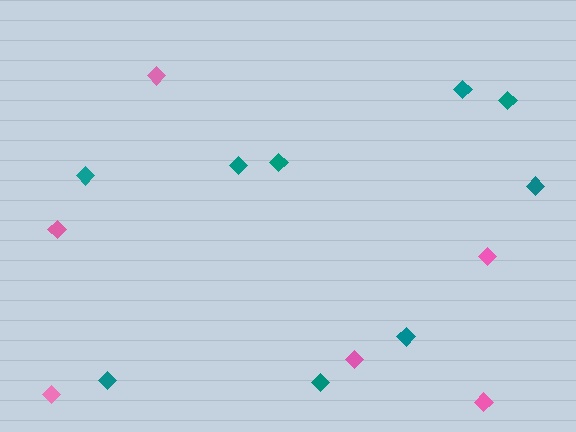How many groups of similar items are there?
There are 2 groups: one group of teal diamonds (9) and one group of pink diamonds (6).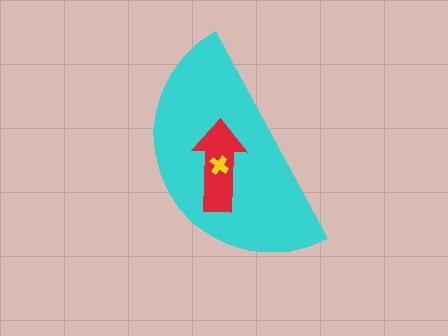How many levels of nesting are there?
3.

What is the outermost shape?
The cyan semicircle.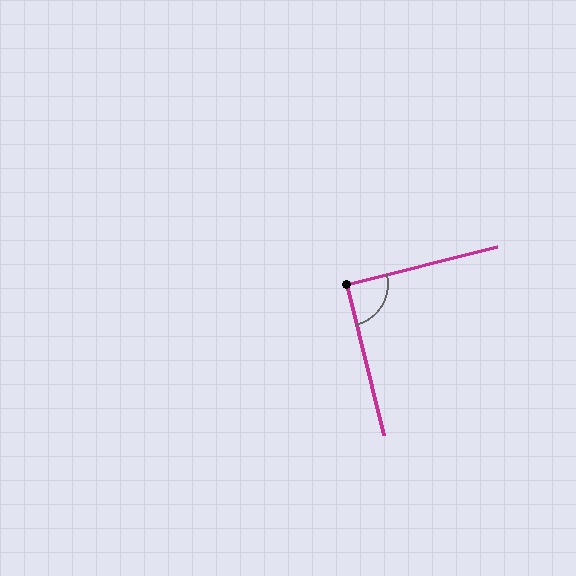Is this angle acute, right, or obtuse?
It is approximately a right angle.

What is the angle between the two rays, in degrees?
Approximately 90 degrees.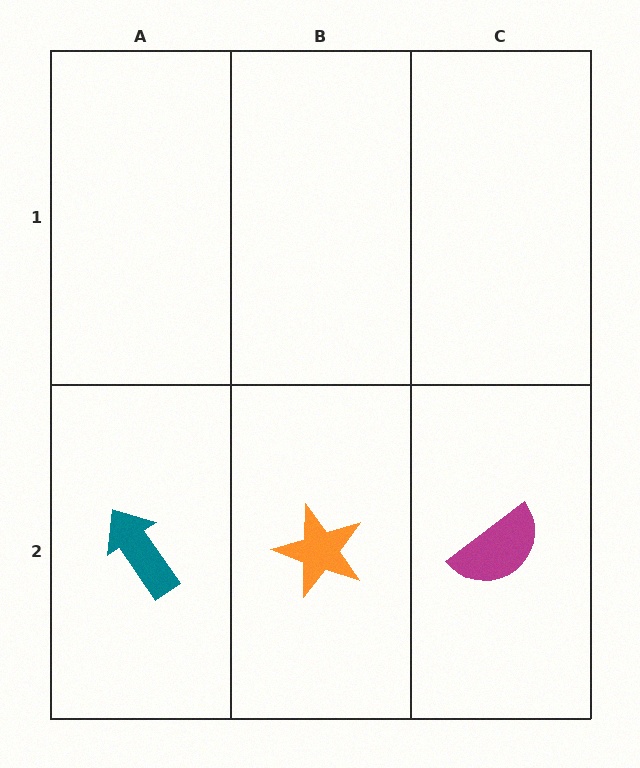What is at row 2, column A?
A teal arrow.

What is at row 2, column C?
A magenta semicircle.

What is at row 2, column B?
An orange star.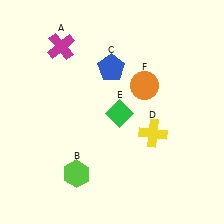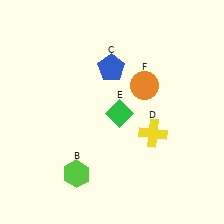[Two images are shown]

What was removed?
The magenta cross (A) was removed in Image 2.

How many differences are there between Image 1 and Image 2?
There is 1 difference between the two images.